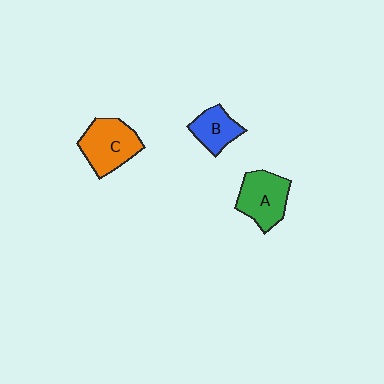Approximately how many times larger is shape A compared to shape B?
Approximately 1.5 times.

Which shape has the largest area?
Shape C (orange).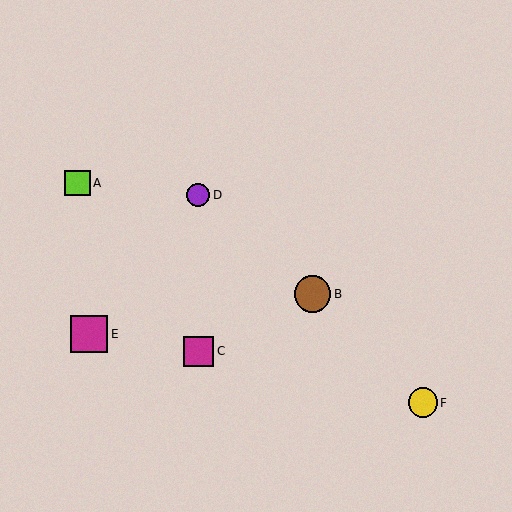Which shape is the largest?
The magenta square (labeled E) is the largest.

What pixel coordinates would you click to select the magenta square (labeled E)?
Click at (89, 334) to select the magenta square E.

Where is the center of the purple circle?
The center of the purple circle is at (198, 195).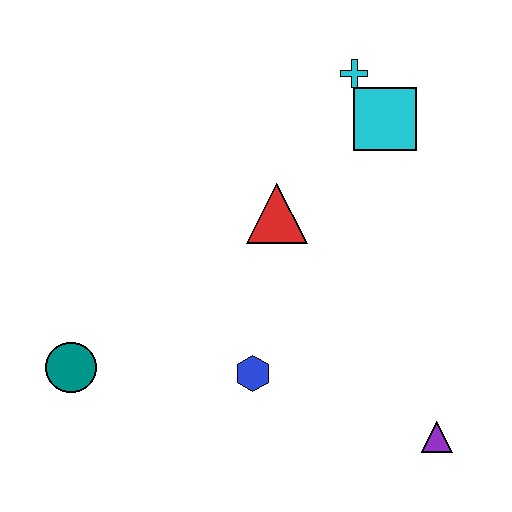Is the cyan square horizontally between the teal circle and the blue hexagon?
No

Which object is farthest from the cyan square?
The teal circle is farthest from the cyan square.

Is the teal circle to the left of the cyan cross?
Yes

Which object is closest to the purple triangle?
The blue hexagon is closest to the purple triangle.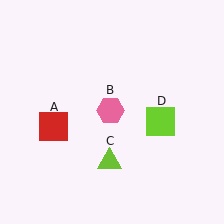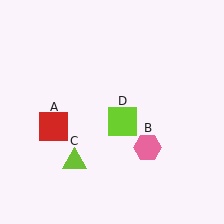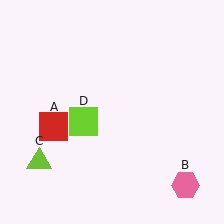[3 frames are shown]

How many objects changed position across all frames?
3 objects changed position: pink hexagon (object B), lime triangle (object C), lime square (object D).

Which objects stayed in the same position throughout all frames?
Red square (object A) remained stationary.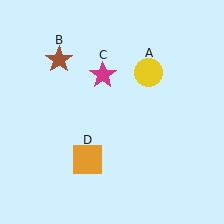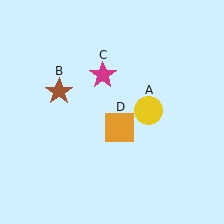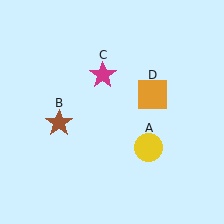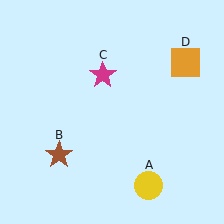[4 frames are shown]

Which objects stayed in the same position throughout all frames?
Magenta star (object C) remained stationary.